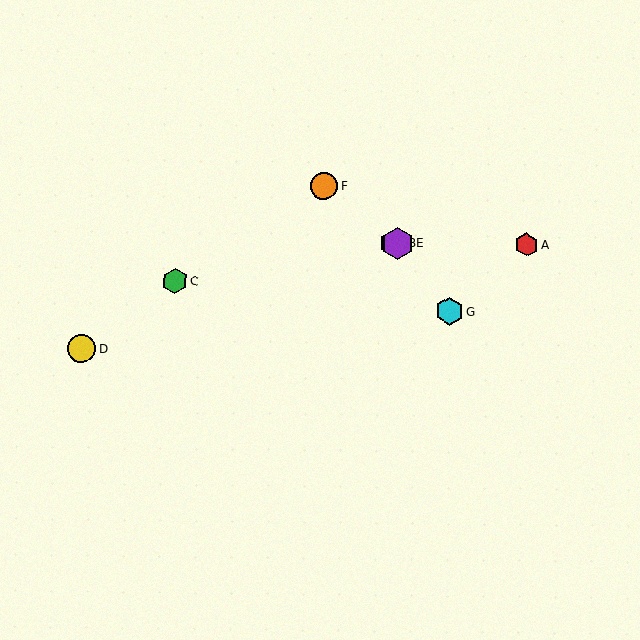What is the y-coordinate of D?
Object D is at y≈349.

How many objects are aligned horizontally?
3 objects (A, B, E) are aligned horizontally.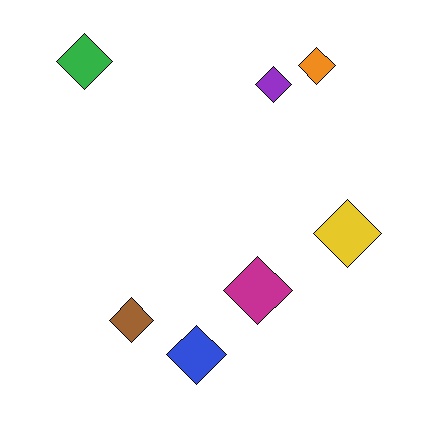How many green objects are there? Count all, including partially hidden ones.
There is 1 green object.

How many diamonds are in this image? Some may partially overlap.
There are 7 diamonds.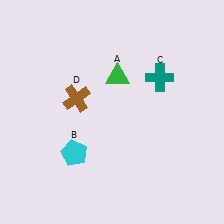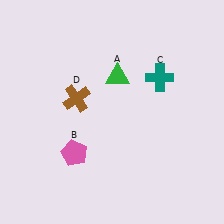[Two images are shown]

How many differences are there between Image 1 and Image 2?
There is 1 difference between the two images.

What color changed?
The pentagon (B) changed from cyan in Image 1 to pink in Image 2.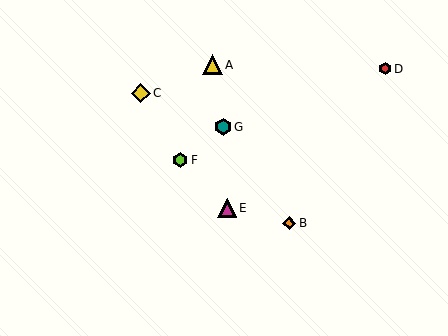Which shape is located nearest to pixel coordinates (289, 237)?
The orange diamond (labeled B) at (289, 223) is nearest to that location.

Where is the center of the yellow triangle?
The center of the yellow triangle is at (212, 65).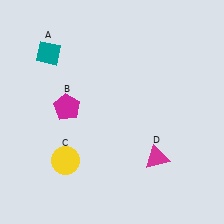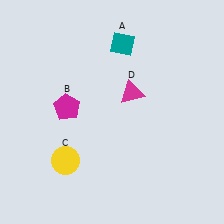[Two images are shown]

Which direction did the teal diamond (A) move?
The teal diamond (A) moved right.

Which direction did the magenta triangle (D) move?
The magenta triangle (D) moved up.